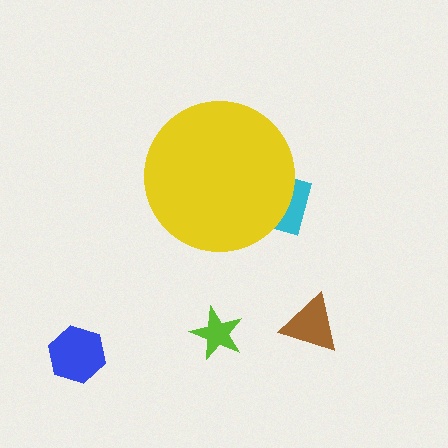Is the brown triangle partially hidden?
No, the brown triangle is fully visible.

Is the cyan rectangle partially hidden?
Yes, the cyan rectangle is partially hidden behind the yellow circle.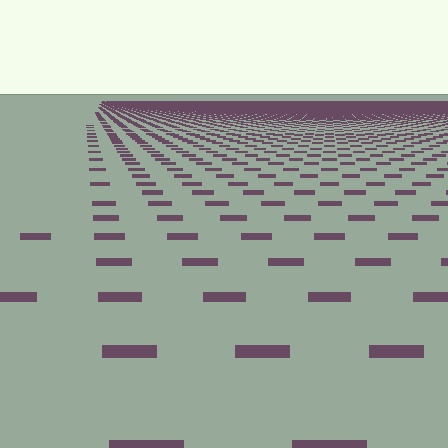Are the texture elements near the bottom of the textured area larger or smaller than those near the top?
Larger. Near the bottom, elements are closer to the viewer and appear at a bigger on-screen size.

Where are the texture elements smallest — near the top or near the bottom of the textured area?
Near the top.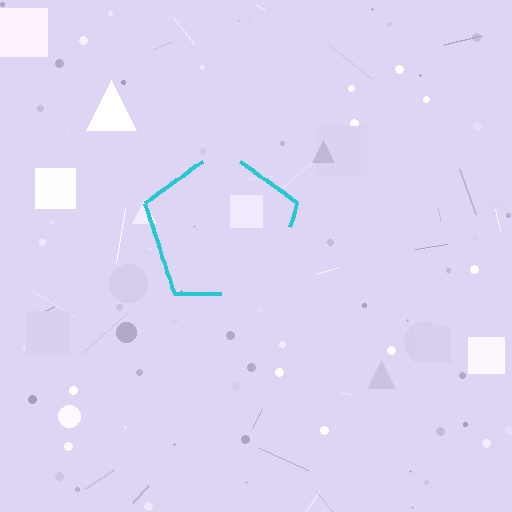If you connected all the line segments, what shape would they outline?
They would outline a pentagon.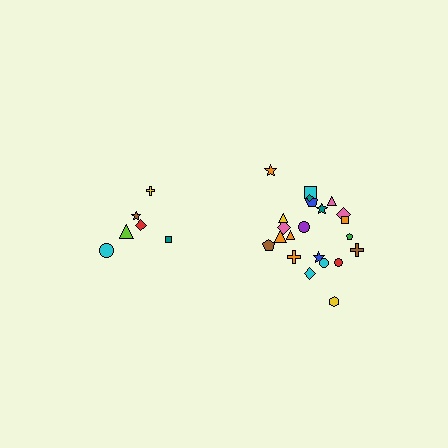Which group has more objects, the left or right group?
The right group.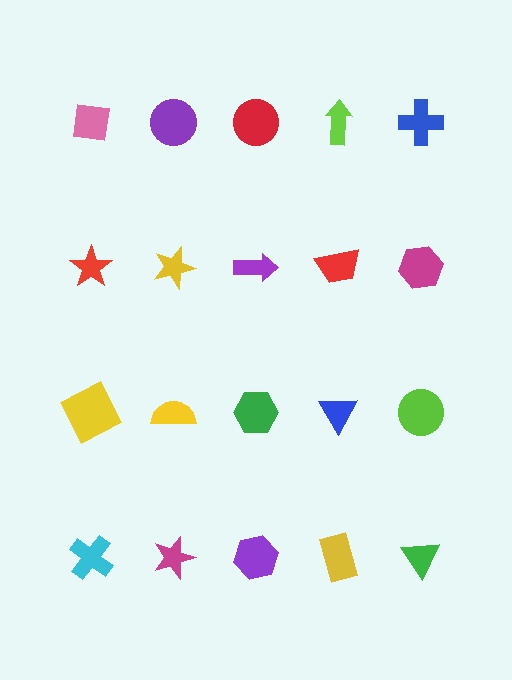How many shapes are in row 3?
5 shapes.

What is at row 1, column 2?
A purple circle.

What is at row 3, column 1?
A yellow square.